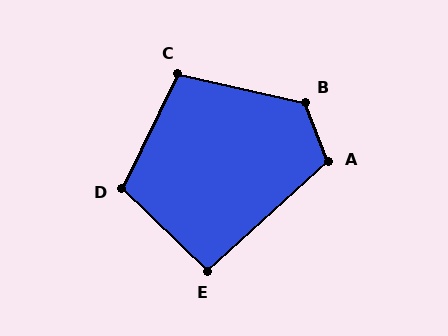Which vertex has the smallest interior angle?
E, at approximately 94 degrees.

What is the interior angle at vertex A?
Approximately 111 degrees (obtuse).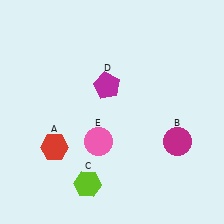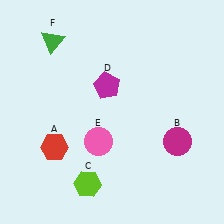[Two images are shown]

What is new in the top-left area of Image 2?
A green triangle (F) was added in the top-left area of Image 2.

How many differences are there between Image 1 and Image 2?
There is 1 difference between the two images.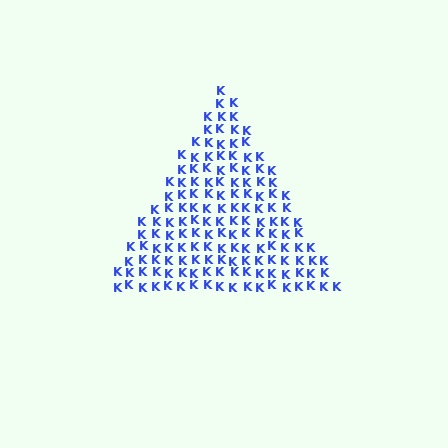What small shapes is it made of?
It is made of small letter K's.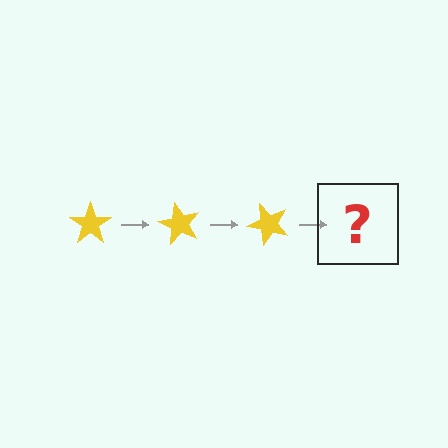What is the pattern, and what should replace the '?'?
The pattern is that the star rotates 60 degrees each step. The '?' should be a yellow star rotated 180 degrees.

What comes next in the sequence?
The next element should be a yellow star rotated 180 degrees.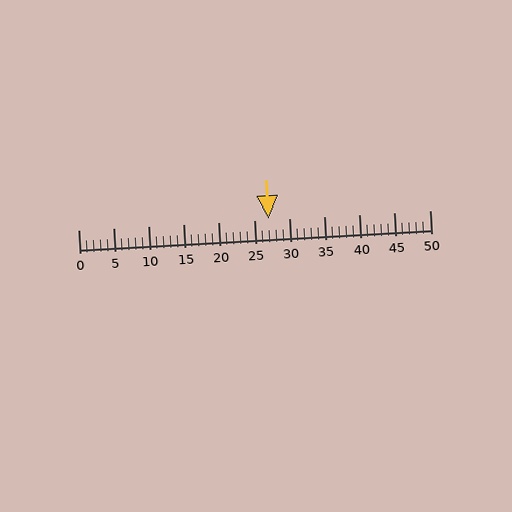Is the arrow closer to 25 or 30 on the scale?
The arrow is closer to 25.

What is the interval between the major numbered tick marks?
The major tick marks are spaced 5 units apart.